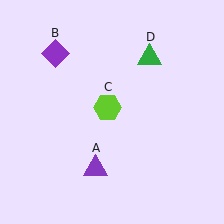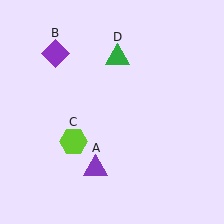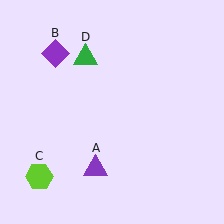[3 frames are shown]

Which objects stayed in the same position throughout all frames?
Purple triangle (object A) and purple diamond (object B) remained stationary.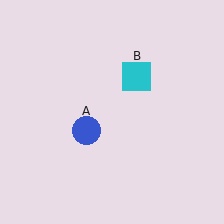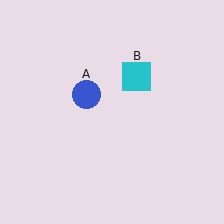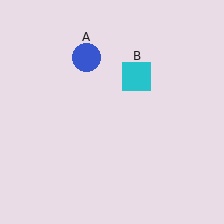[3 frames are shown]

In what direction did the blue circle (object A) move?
The blue circle (object A) moved up.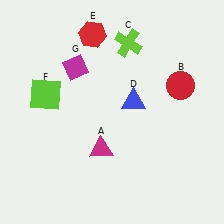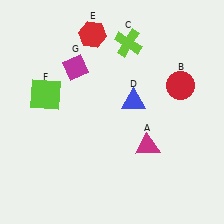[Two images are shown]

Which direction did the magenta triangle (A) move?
The magenta triangle (A) moved right.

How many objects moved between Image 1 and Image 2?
1 object moved between the two images.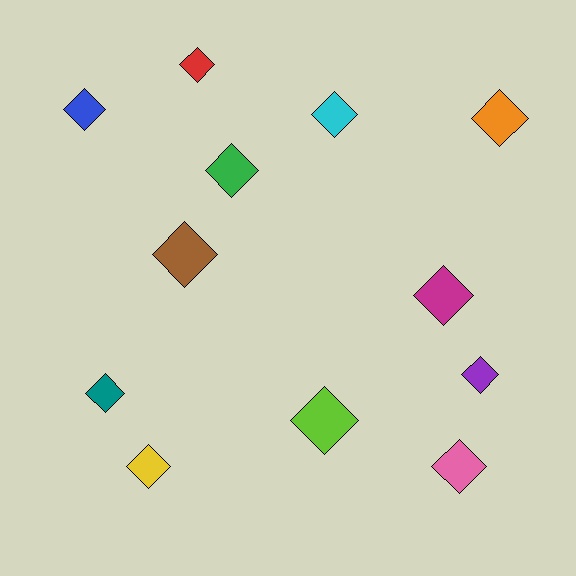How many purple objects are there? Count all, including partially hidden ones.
There is 1 purple object.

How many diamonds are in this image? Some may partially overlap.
There are 12 diamonds.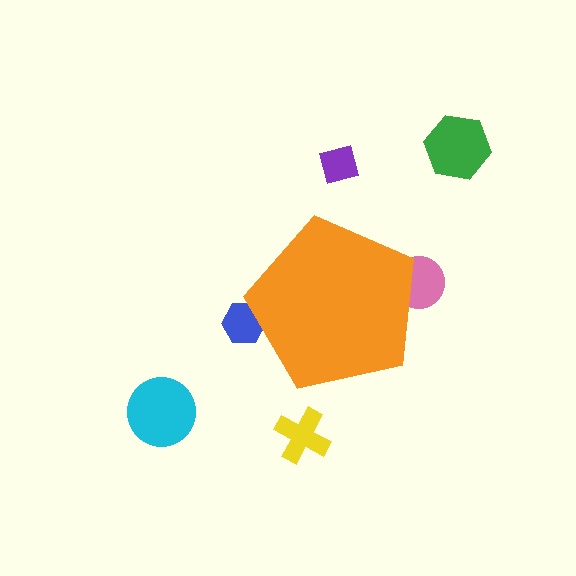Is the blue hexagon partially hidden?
Yes, the blue hexagon is partially hidden behind the orange pentagon.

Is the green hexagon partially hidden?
No, the green hexagon is fully visible.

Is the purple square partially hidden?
No, the purple square is fully visible.